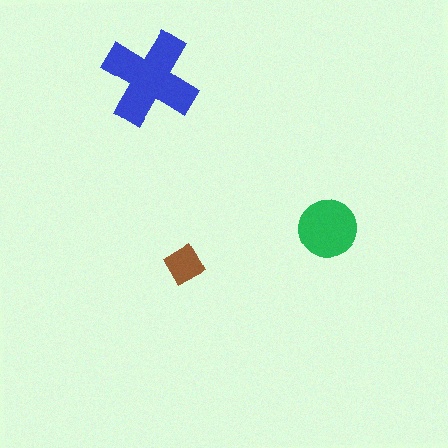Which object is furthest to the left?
The blue cross is leftmost.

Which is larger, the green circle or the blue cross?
The blue cross.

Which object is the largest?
The blue cross.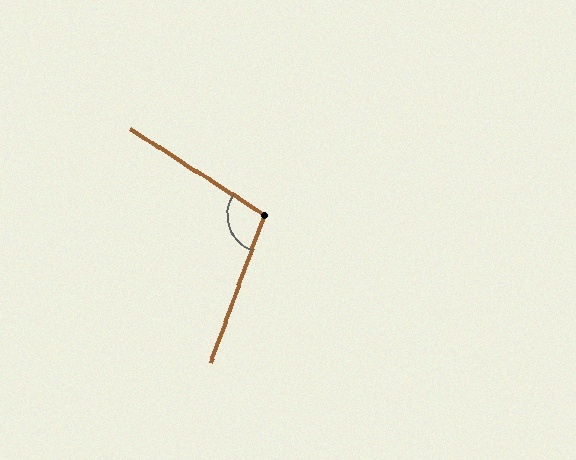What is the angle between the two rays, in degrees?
Approximately 102 degrees.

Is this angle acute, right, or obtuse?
It is obtuse.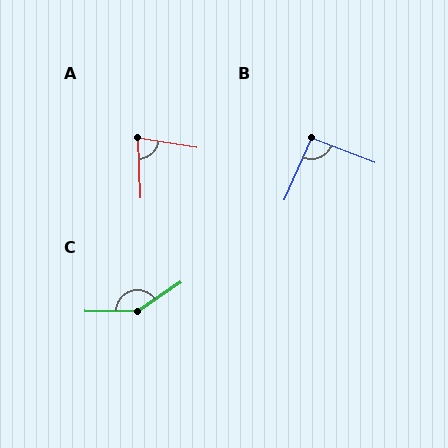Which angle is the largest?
C, at approximately 145 degrees.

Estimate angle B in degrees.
Approximately 93 degrees.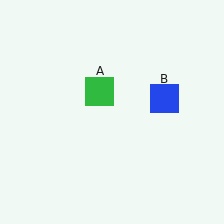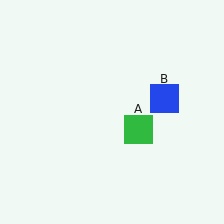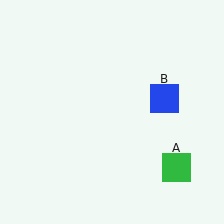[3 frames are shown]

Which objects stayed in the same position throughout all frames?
Blue square (object B) remained stationary.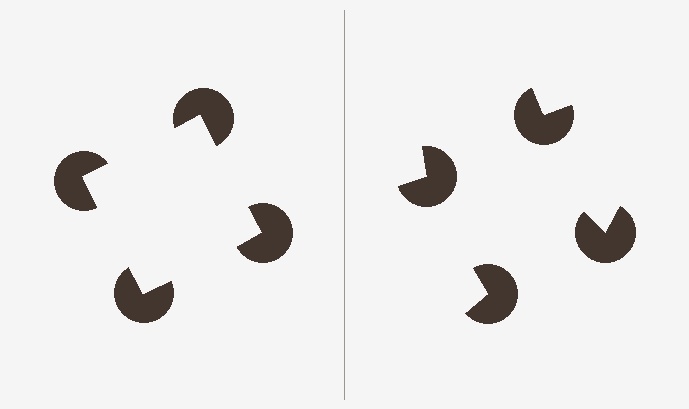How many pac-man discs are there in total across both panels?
8 — 4 on each side.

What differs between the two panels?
The pac-man discs are positioned identically on both sides; only the wedge orientations differ. On the left they align to a square; on the right they are misaligned.